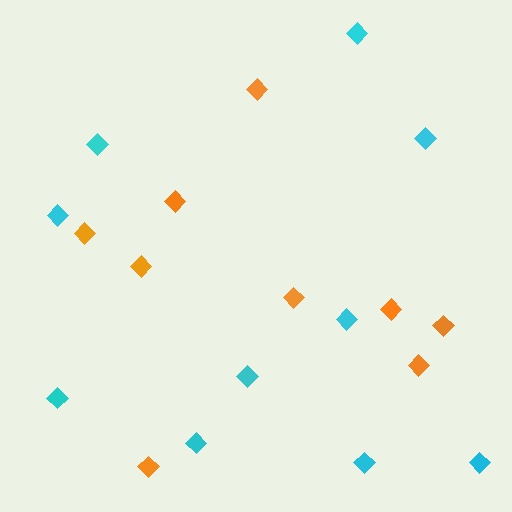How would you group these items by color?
There are 2 groups: one group of orange diamonds (9) and one group of cyan diamonds (10).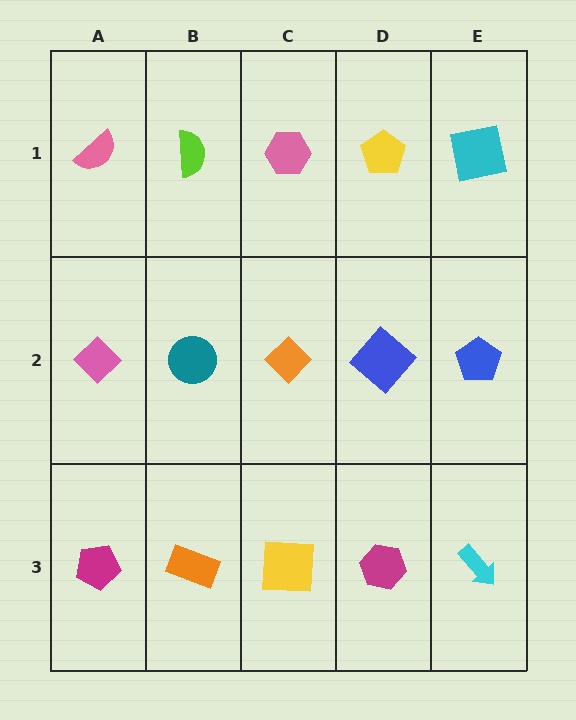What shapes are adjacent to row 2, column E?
A cyan square (row 1, column E), a cyan arrow (row 3, column E), a blue diamond (row 2, column D).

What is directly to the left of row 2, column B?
A pink diamond.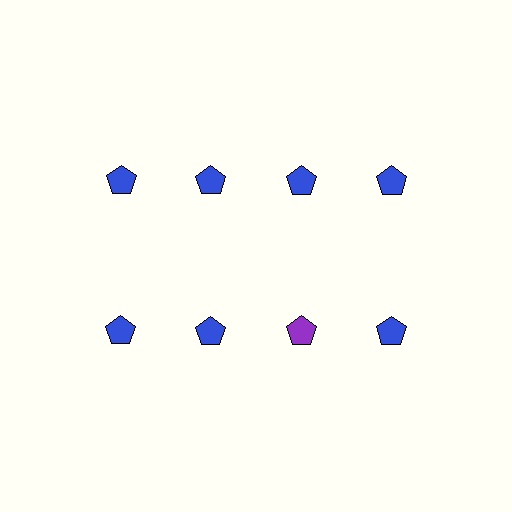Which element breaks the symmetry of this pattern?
The purple pentagon in the second row, center column breaks the symmetry. All other shapes are blue pentagons.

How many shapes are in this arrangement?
There are 8 shapes arranged in a grid pattern.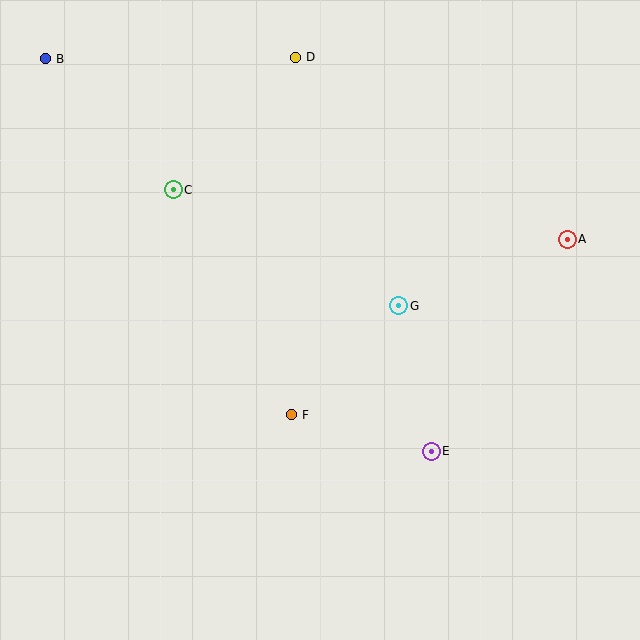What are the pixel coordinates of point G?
Point G is at (399, 306).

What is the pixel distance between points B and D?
The distance between B and D is 250 pixels.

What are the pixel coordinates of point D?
Point D is at (295, 57).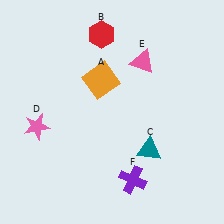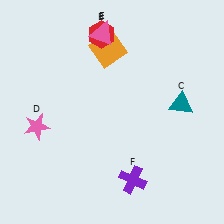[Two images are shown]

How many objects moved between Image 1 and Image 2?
3 objects moved between the two images.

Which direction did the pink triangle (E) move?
The pink triangle (E) moved left.